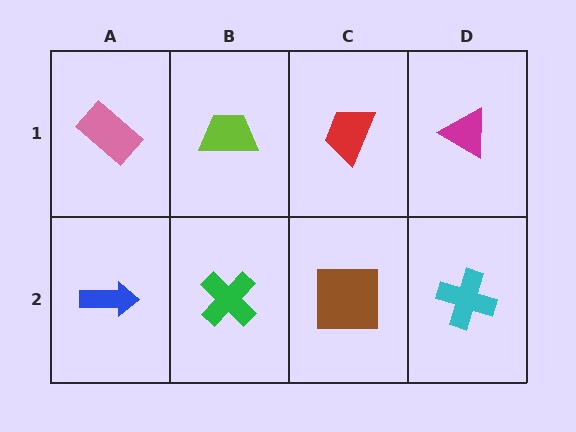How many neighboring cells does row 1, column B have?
3.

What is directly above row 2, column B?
A lime trapezoid.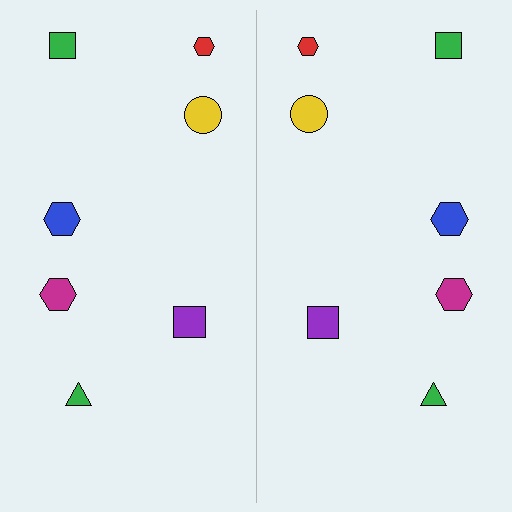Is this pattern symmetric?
Yes, this pattern has bilateral (reflection) symmetry.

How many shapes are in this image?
There are 14 shapes in this image.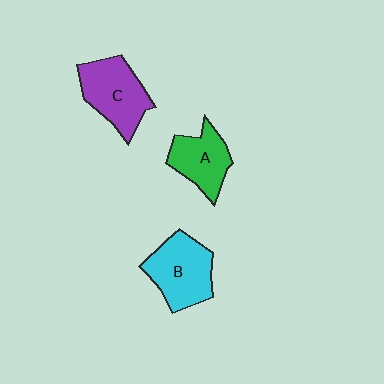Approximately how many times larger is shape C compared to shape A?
Approximately 1.3 times.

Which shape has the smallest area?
Shape A (green).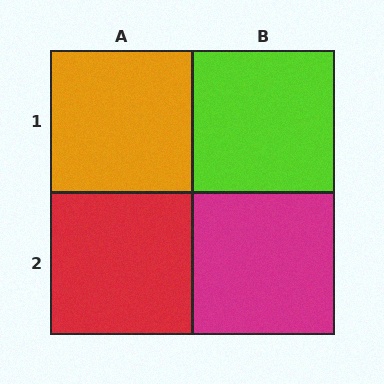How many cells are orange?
1 cell is orange.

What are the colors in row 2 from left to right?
Red, magenta.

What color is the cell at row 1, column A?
Orange.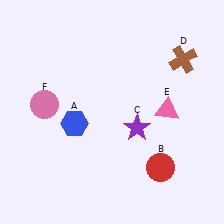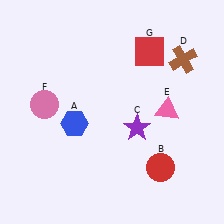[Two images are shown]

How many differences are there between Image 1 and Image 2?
There is 1 difference between the two images.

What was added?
A red square (G) was added in Image 2.